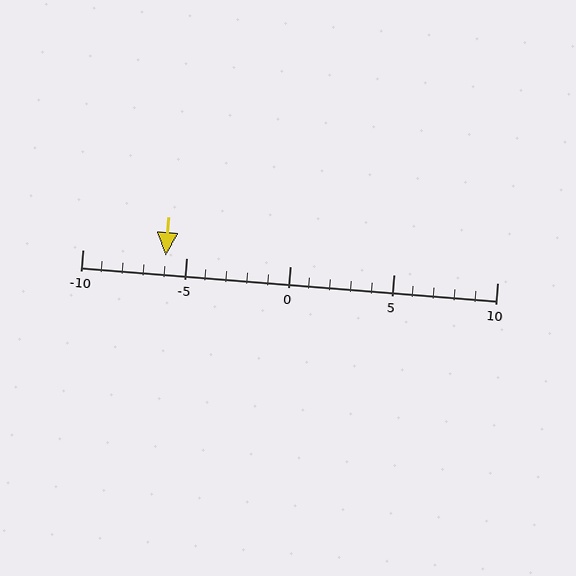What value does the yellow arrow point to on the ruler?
The yellow arrow points to approximately -6.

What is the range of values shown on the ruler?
The ruler shows values from -10 to 10.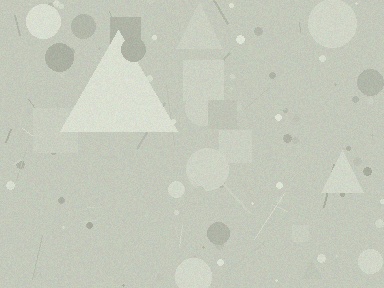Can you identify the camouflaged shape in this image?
The camouflaged shape is a triangle.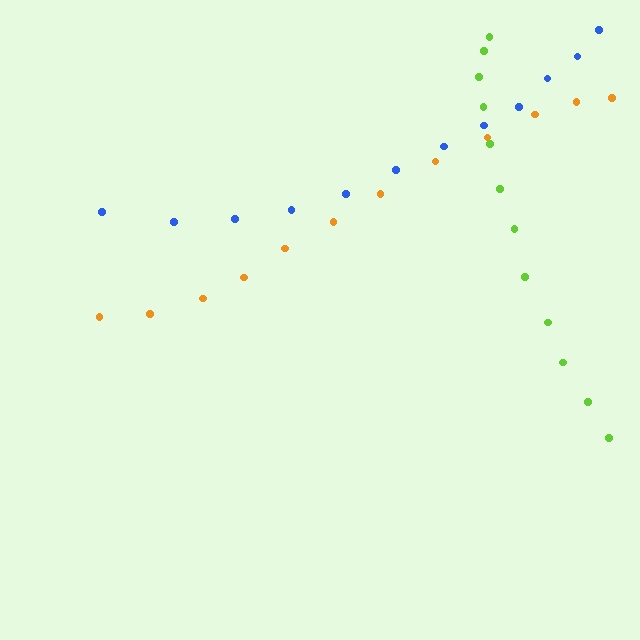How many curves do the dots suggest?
There are 3 distinct paths.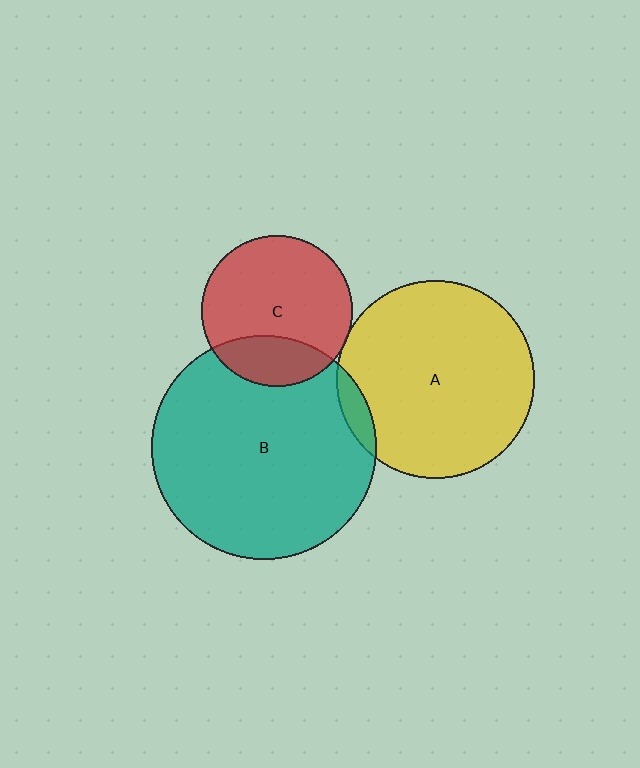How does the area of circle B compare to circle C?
Approximately 2.2 times.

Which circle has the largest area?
Circle B (teal).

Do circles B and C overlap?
Yes.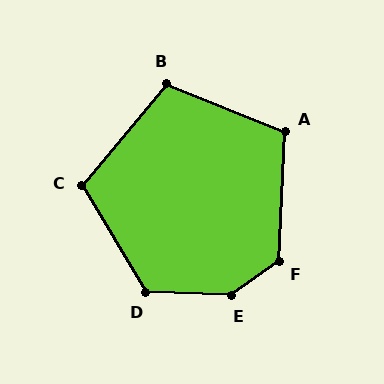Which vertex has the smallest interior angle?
B, at approximately 108 degrees.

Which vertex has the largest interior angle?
E, at approximately 142 degrees.